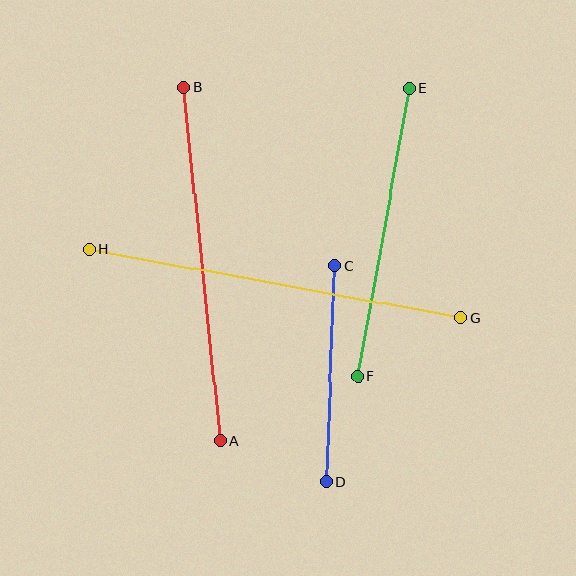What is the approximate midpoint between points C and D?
The midpoint is at approximately (330, 374) pixels.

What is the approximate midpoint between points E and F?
The midpoint is at approximately (383, 232) pixels.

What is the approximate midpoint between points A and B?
The midpoint is at approximately (202, 264) pixels.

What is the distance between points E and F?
The distance is approximately 292 pixels.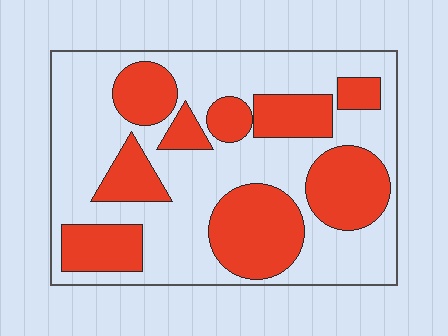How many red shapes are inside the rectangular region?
9.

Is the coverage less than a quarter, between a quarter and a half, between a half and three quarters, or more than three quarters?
Between a quarter and a half.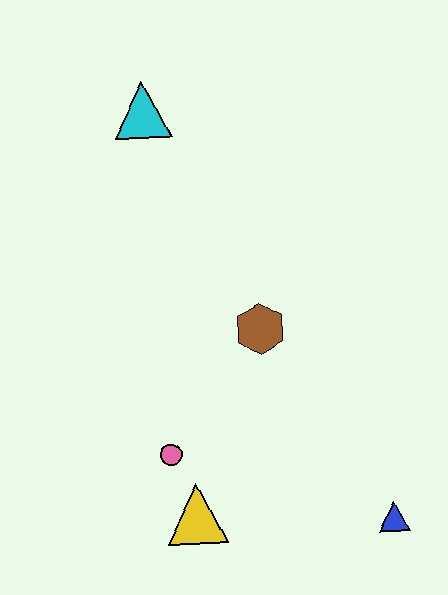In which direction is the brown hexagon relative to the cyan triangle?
The brown hexagon is below the cyan triangle.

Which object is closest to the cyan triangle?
The brown hexagon is closest to the cyan triangle.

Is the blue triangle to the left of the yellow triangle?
No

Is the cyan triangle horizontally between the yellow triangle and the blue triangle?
No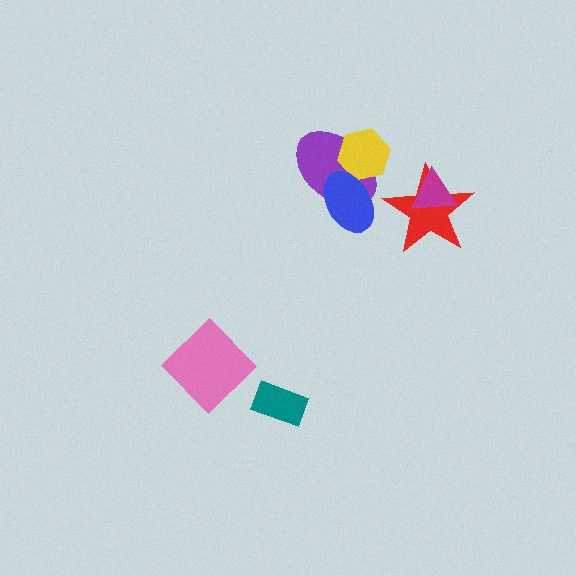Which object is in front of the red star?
The magenta triangle is in front of the red star.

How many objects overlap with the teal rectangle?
0 objects overlap with the teal rectangle.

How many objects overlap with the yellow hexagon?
2 objects overlap with the yellow hexagon.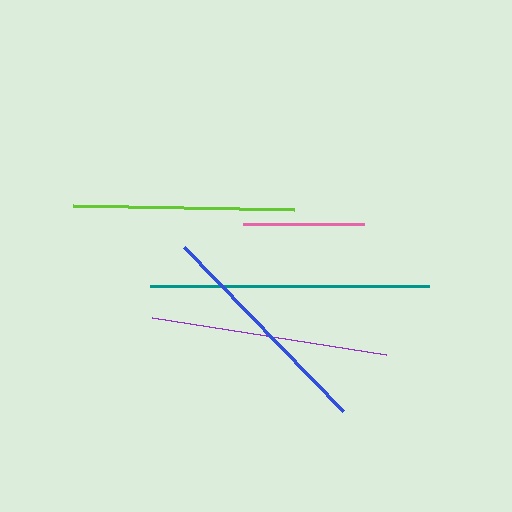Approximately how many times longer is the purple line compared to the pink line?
The purple line is approximately 2.0 times the length of the pink line.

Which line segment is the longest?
The teal line is the longest at approximately 279 pixels.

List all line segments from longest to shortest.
From longest to shortest: teal, purple, blue, lime, pink.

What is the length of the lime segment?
The lime segment is approximately 221 pixels long.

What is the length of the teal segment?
The teal segment is approximately 279 pixels long.